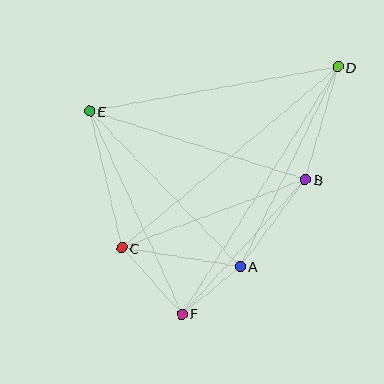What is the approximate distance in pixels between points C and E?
The distance between C and E is approximately 140 pixels.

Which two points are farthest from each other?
Points D and F are farthest from each other.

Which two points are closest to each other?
Points A and F are closest to each other.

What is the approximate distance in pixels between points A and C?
The distance between A and C is approximately 120 pixels.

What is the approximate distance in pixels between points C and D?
The distance between C and D is approximately 282 pixels.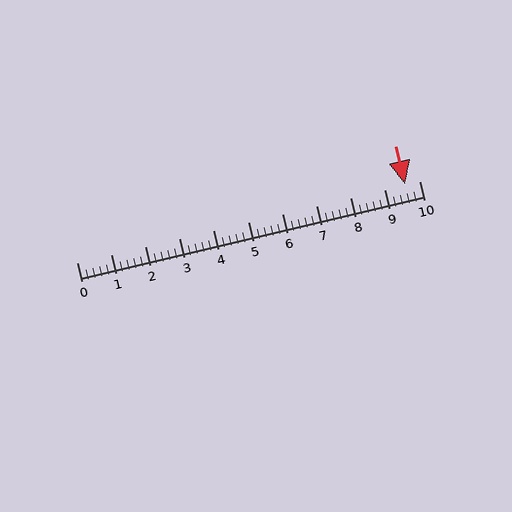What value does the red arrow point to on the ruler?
The red arrow points to approximately 9.6.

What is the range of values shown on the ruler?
The ruler shows values from 0 to 10.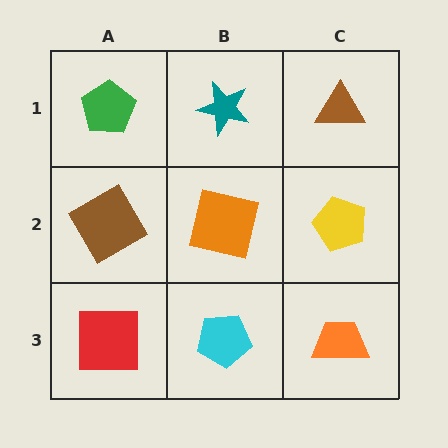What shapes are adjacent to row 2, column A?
A green pentagon (row 1, column A), a red square (row 3, column A), an orange square (row 2, column B).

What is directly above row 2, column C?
A brown triangle.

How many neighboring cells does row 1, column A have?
2.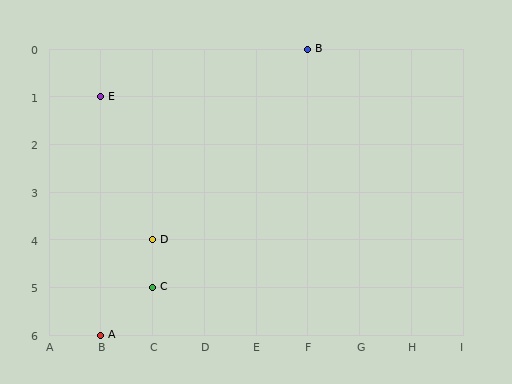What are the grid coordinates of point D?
Point D is at grid coordinates (C, 4).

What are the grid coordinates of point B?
Point B is at grid coordinates (F, 0).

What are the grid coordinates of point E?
Point E is at grid coordinates (B, 1).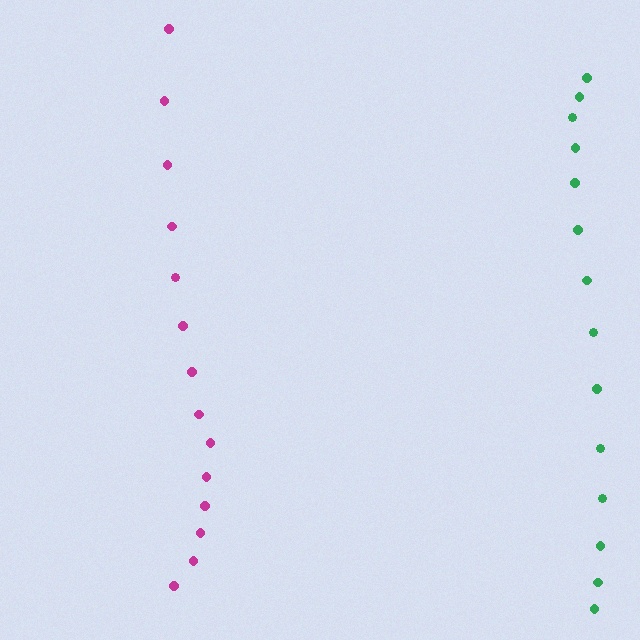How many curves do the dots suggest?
There are 2 distinct paths.